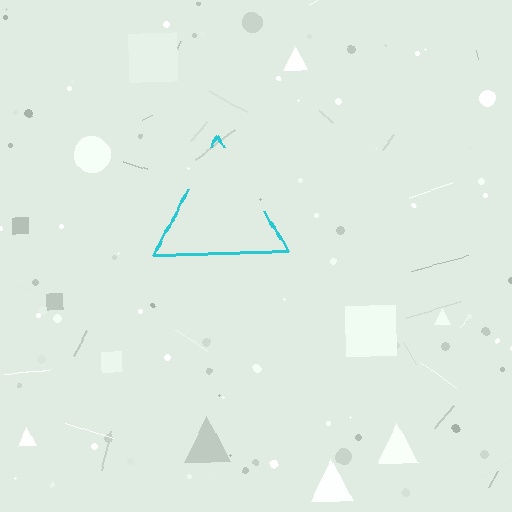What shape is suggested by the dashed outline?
The dashed outline suggests a triangle.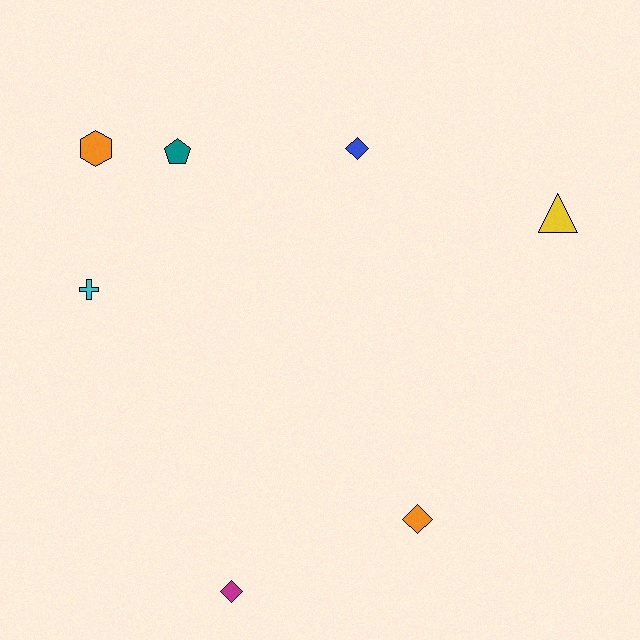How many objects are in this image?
There are 7 objects.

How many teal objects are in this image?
There is 1 teal object.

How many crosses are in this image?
There is 1 cross.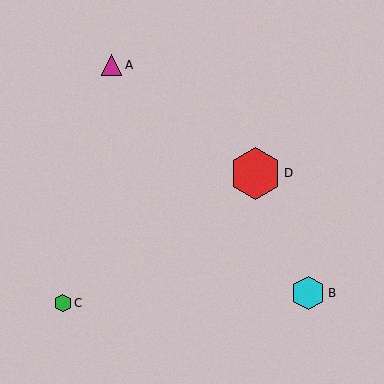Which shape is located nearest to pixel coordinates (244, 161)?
The red hexagon (labeled D) at (255, 173) is nearest to that location.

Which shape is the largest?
The red hexagon (labeled D) is the largest.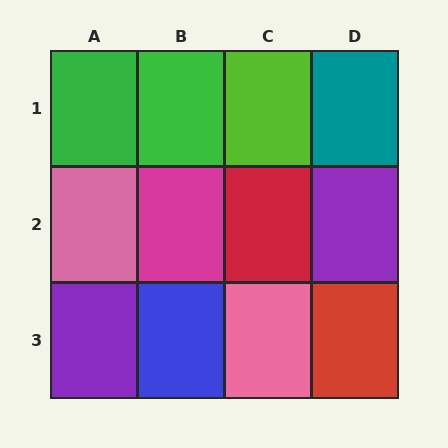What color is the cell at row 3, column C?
Pink.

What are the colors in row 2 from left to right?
Pink, magenta, red, purple.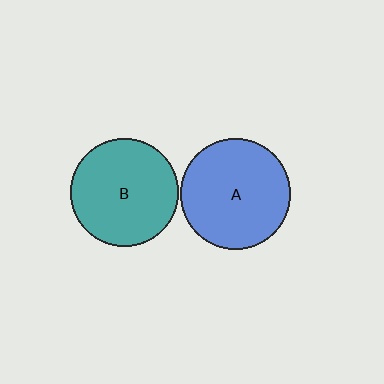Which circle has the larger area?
Circle A (blue).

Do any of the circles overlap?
No, none of the circles overlap.